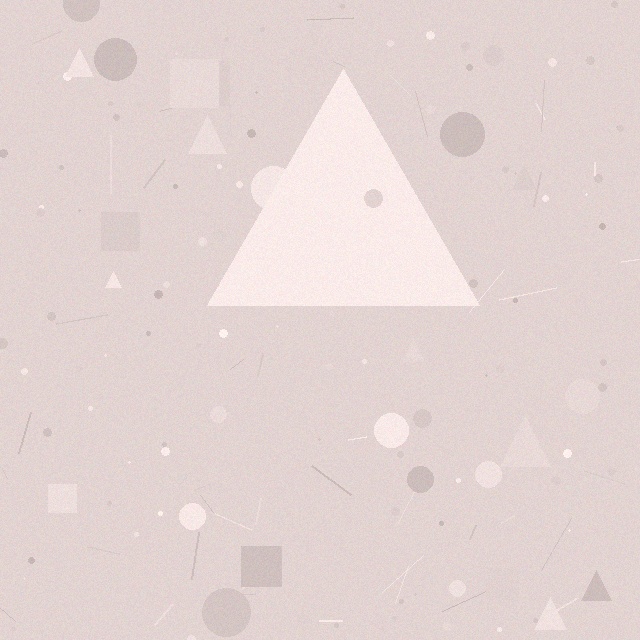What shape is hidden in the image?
A triangle is hidden in the image.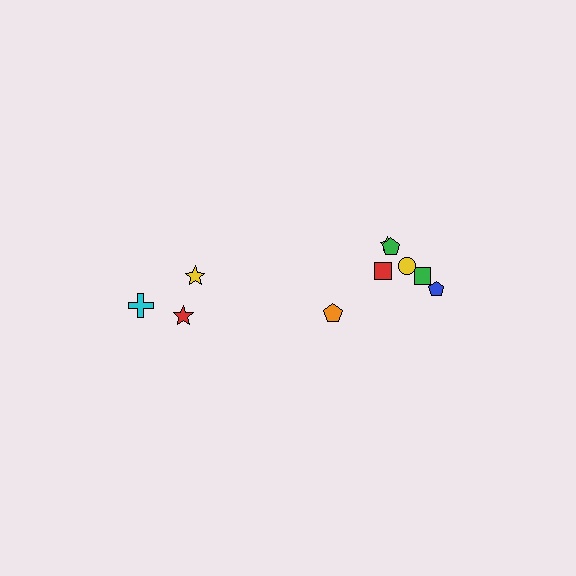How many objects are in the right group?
There are 7 objects.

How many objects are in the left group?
There are 3 objects.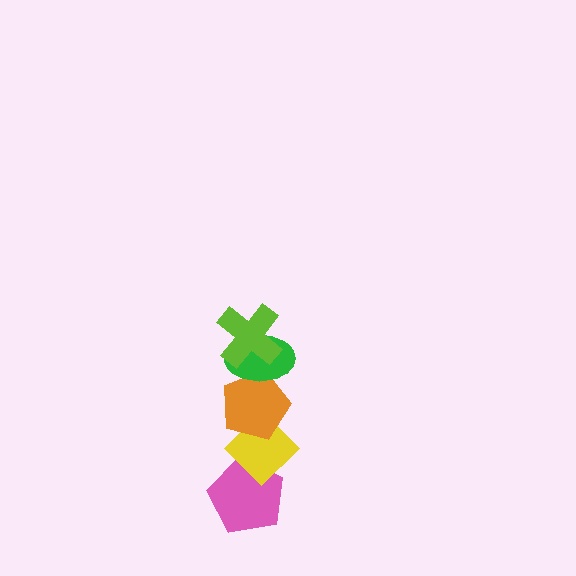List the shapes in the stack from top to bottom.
From top to bottom: the lime cross, the green ellipse, the orange pentagon, the yellow diamond, the pink pentagon.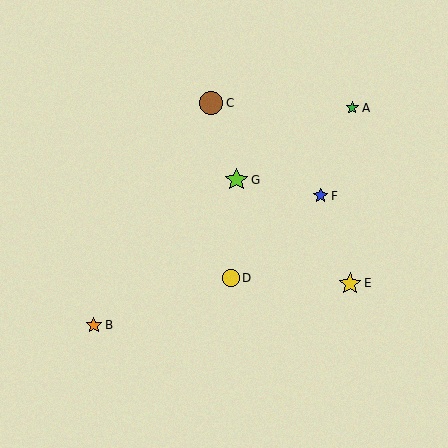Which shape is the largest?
The brown circle (labeled C) is the largest.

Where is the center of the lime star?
The center of the lime star is at (236, 180).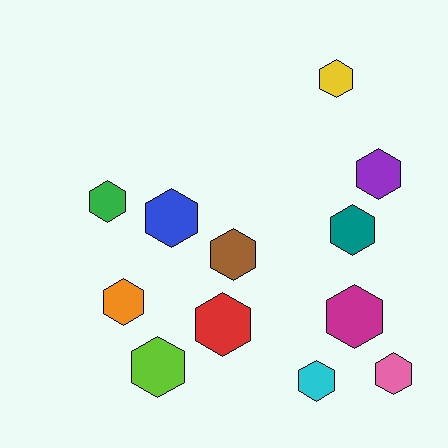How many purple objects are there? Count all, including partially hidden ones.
There is 1 purple object.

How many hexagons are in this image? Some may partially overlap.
There are 12 hexagons.